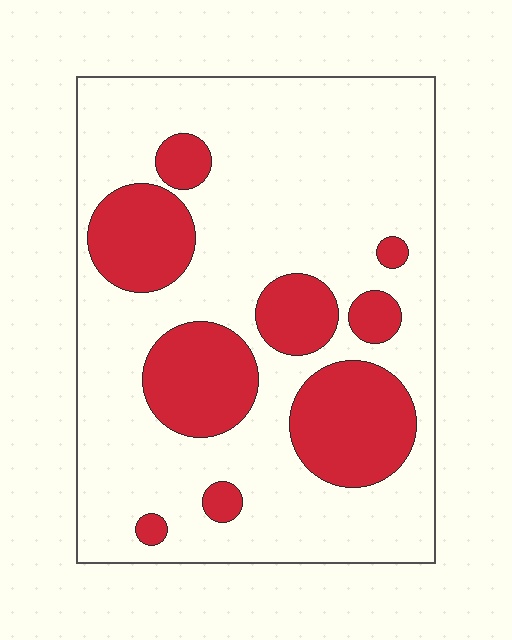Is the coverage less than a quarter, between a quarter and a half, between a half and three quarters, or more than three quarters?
Between a quarter and a half.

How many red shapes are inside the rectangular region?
9.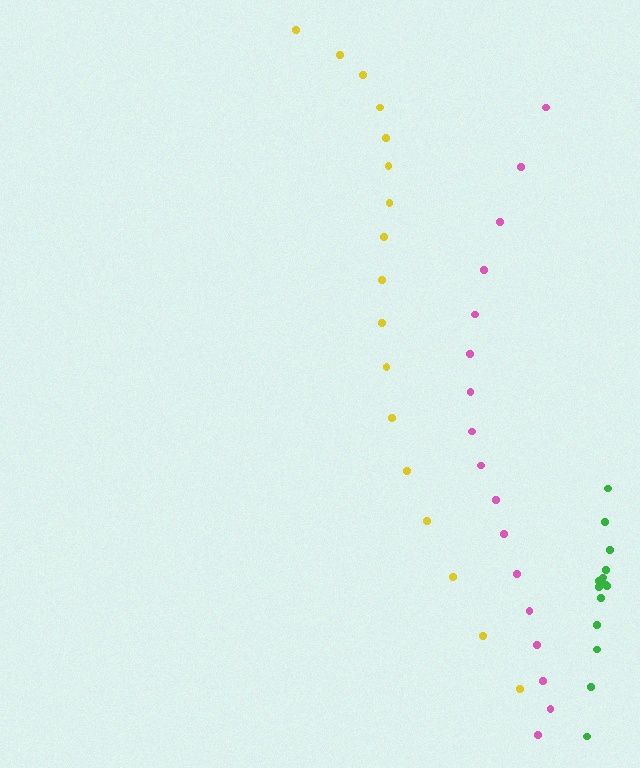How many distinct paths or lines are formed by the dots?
There are 3 distinct paths.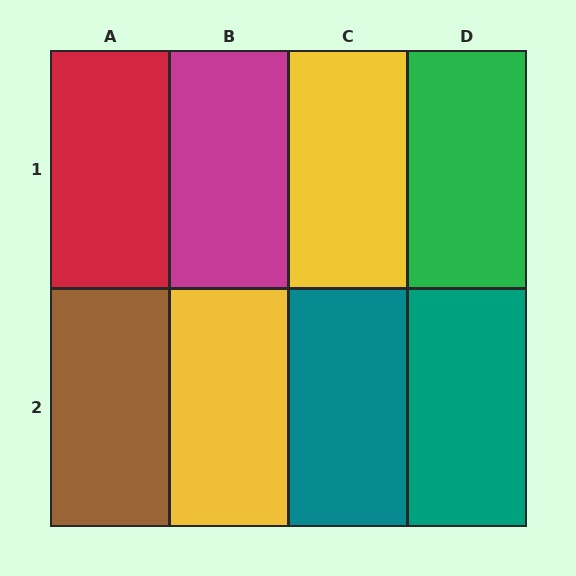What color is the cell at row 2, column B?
Yellow.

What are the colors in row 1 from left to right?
Red, magenta, yellow, green.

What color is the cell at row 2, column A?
Brown.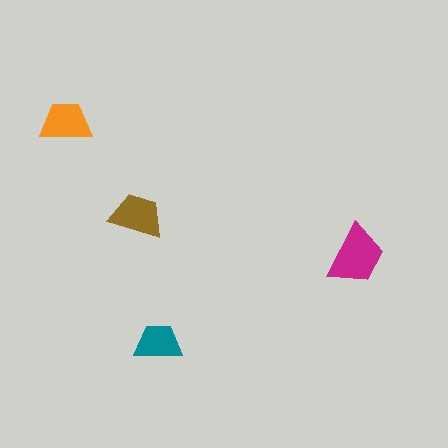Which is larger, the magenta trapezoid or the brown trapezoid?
The magenta one.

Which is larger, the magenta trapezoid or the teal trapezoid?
The magenta one.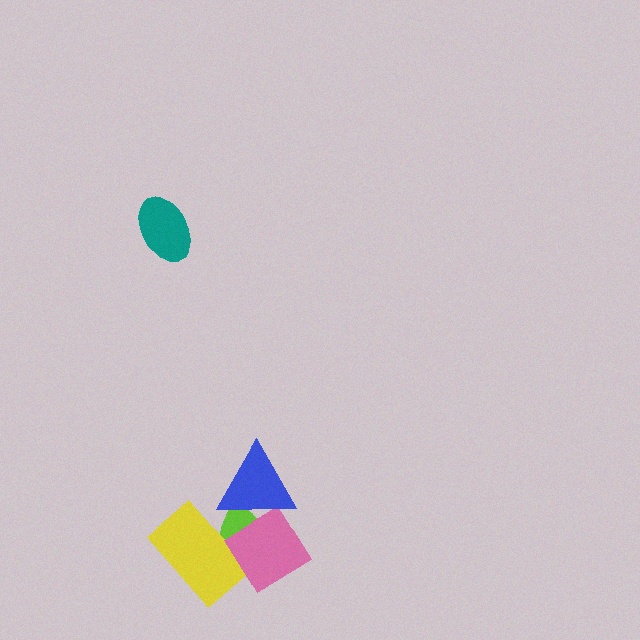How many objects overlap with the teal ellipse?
0 objects overlap with the teal ellipse.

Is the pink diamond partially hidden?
Yes, it is partially covered by another shape.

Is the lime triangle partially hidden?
Yes, it is partially covered by another shape.